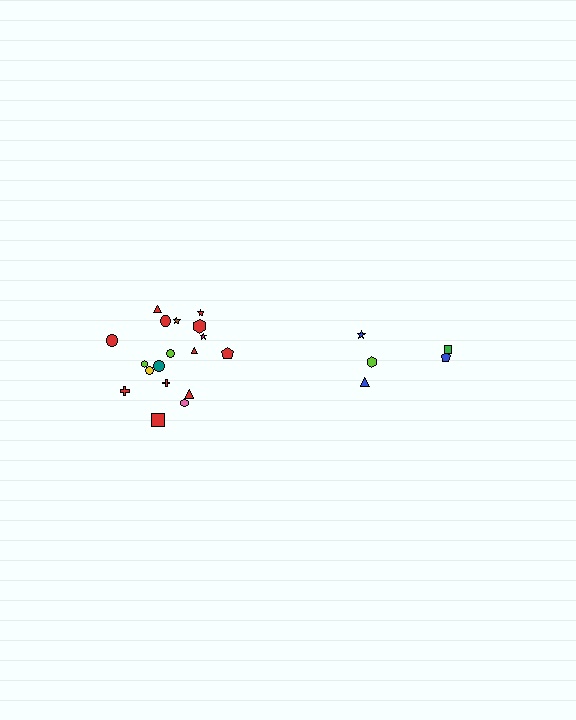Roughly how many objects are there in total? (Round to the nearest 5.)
Roughly 25 objects in total.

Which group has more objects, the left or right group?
The left group.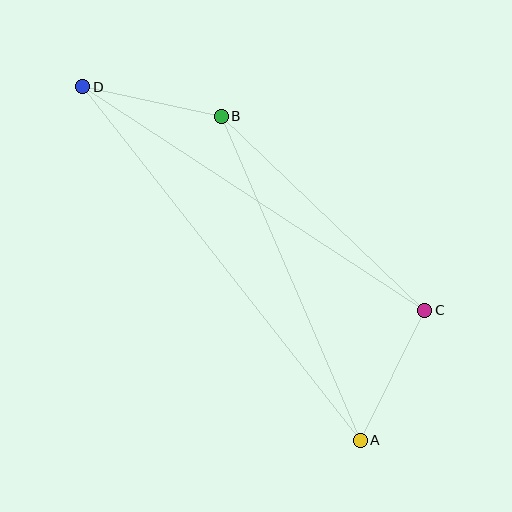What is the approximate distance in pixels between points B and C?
The distance between B and C is approximately 281 pixels.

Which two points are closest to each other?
Points B and D are closest to each other.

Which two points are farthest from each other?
Points A and D are farthest from each other.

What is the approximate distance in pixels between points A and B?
The distance between A and B is approximately 353 pixels.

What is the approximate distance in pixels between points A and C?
The distance between A and C is approximately 146 pixels.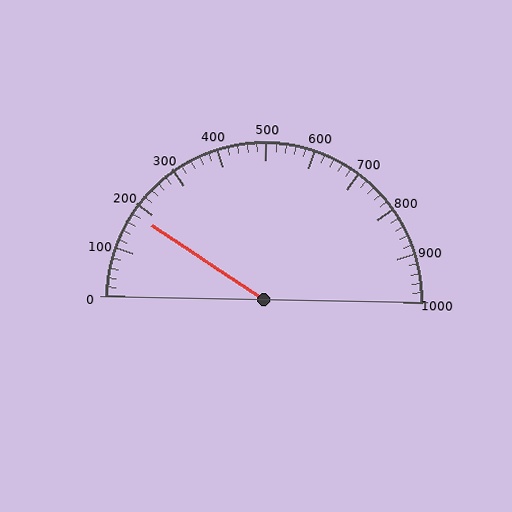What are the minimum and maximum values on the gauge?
The gauge ranges from 0 to 1000.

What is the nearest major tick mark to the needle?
The nearest major tick mark is 200.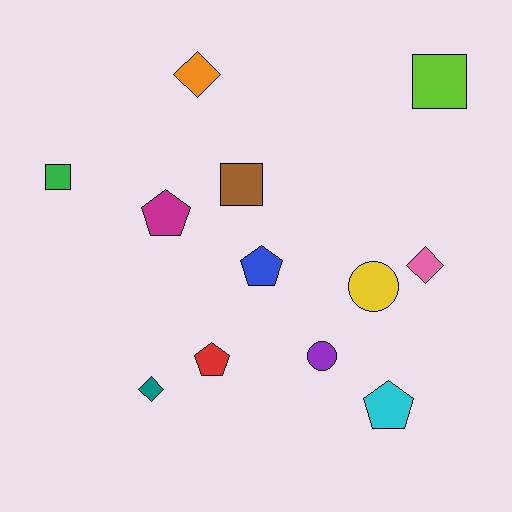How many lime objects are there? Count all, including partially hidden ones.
There is 1 lime object.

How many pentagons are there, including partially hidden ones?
There are 4 pentagons.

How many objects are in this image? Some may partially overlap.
There are 12 objects.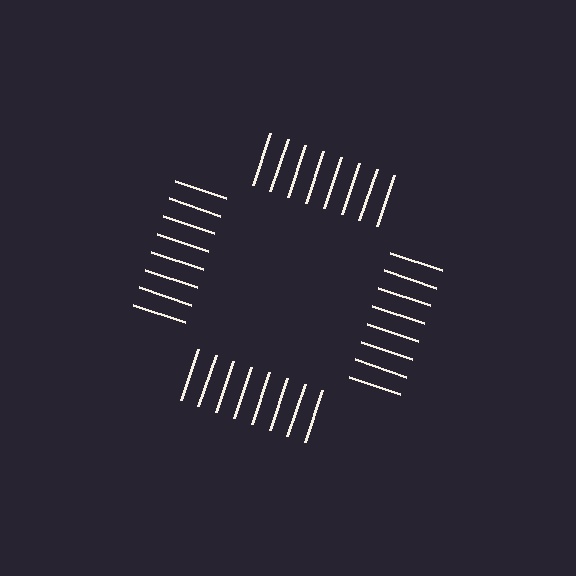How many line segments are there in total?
32 — 8 along each of the 4 edges.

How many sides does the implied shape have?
4 sides — the line-ends trace a square.